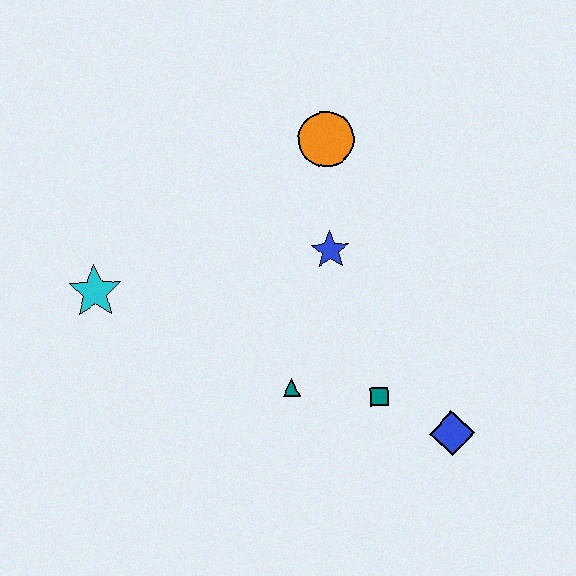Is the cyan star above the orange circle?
No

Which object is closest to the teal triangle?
The teal square is closest to the teal triangle.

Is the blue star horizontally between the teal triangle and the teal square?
Yes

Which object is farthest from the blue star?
The cyan star is farthest from the blue star.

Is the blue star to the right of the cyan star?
Yes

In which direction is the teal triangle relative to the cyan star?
The teal triangle is to the right of the cyan star.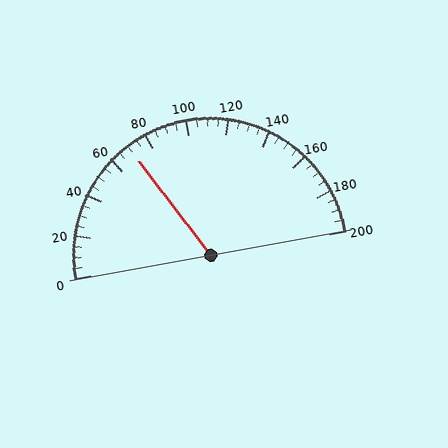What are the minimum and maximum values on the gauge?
The gauge ranges from 0 to 200.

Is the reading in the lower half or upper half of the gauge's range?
The reading is in the lower half of the range (0 to 200).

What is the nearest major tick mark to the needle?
The nearest major tick mark is 80.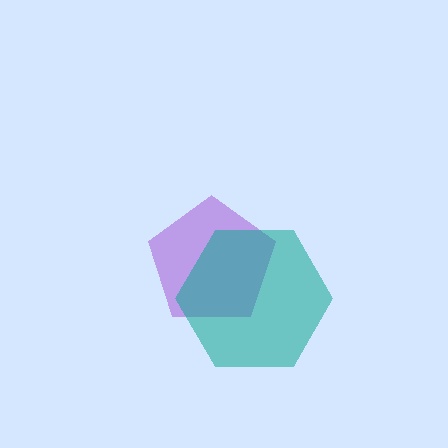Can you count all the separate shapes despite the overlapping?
Yes, there are 2 separate shapes.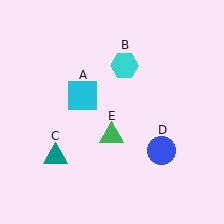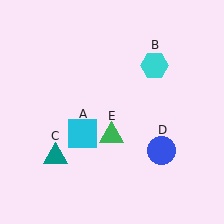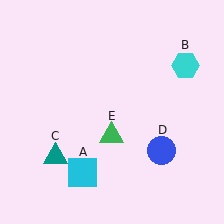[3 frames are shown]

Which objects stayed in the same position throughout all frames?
Teal triangle (object C) and blue circle (object D) and green triangle (object E) remained stationary.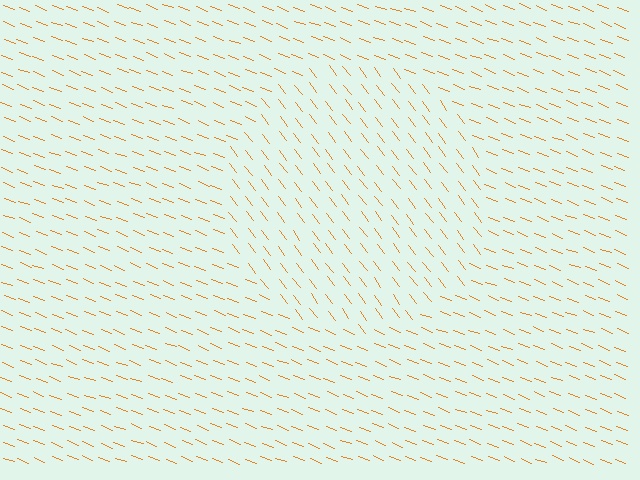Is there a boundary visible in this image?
Yes, there is a texture boundary formed by a change in line orientation.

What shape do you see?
I see a circle.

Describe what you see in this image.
The image is filled with small orange line segments. A circle region in the image has lines oriented differently from the surrounding lines, creating a visible texture boundary.